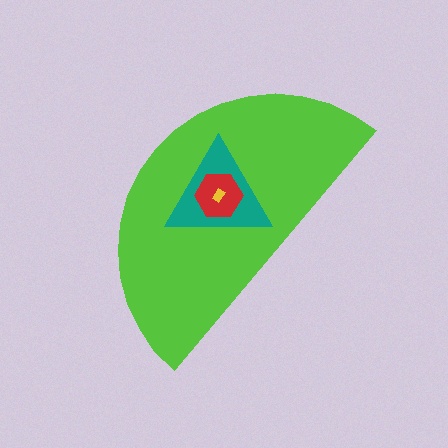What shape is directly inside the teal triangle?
The red hexagon.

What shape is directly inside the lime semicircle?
The teal triangle.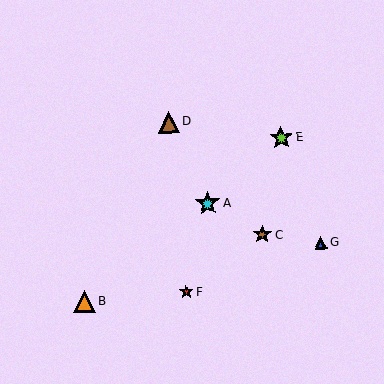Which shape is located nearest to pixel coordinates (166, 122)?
The brown triangle (labeled D) at (169, 122) is nearest to that location.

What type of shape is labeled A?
Shape A is a cyan star.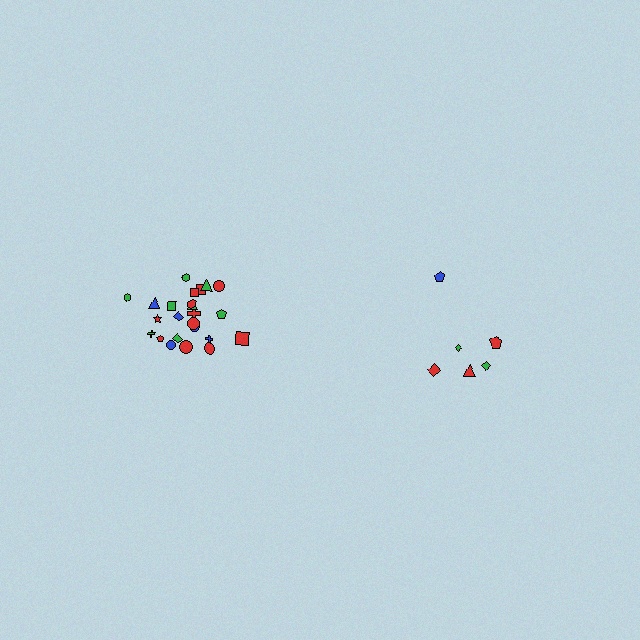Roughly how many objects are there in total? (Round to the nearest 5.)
Roughly 30 objects in total.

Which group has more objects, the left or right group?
The left group.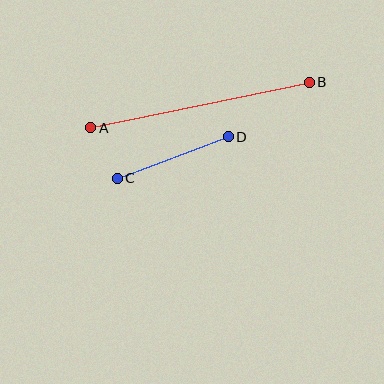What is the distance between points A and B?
The distance is approximately 223 pixels.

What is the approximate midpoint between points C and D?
The midpoint is at approximately (173, 158) pixels.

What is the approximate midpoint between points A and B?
The midpoint is at approximately (200, 105) pixels.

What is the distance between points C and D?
The distance is approximately 119 pixels.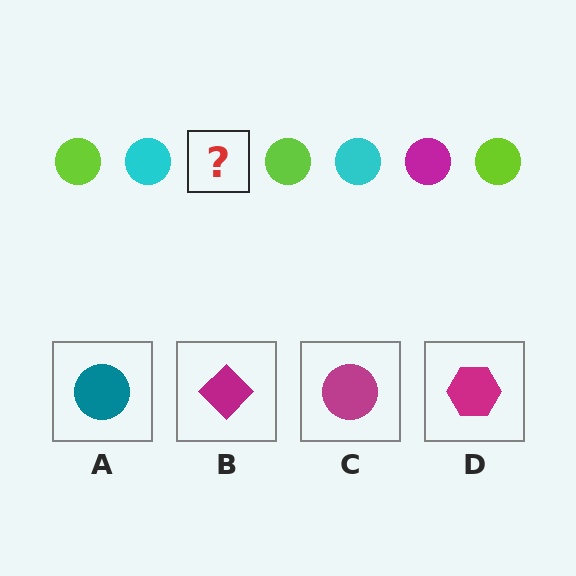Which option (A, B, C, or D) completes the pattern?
C.